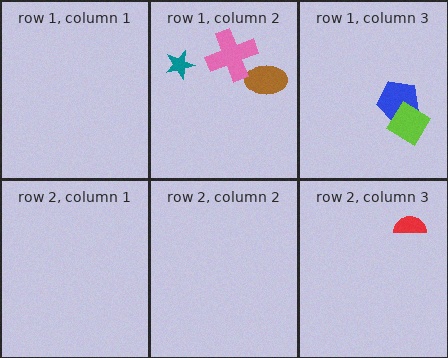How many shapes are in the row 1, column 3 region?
2.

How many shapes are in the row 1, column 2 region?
3.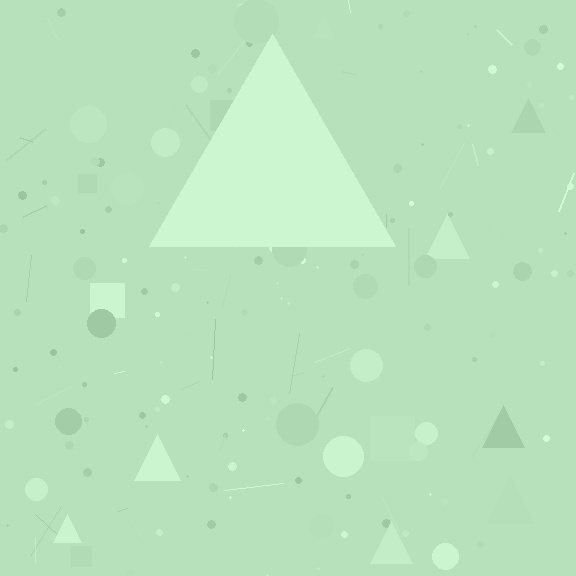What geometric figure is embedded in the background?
A triangle is embedded in the background.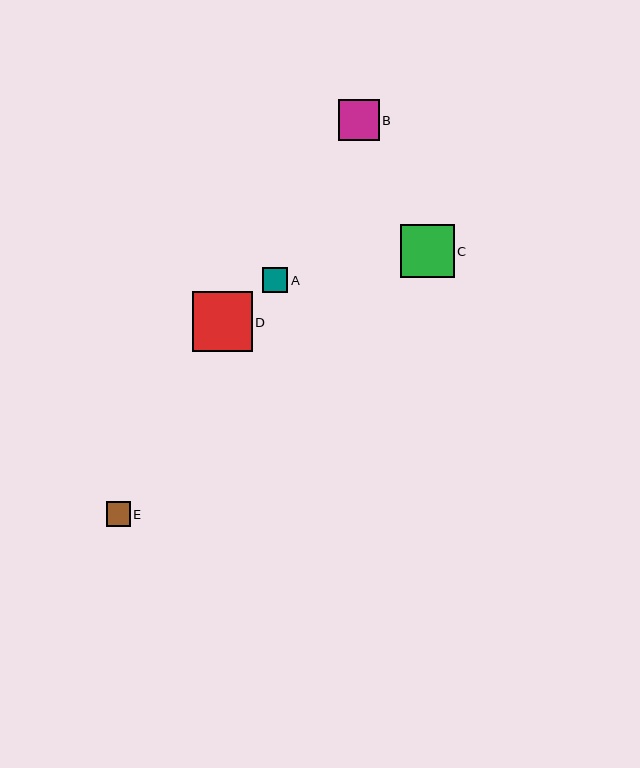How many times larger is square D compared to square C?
Square D is approximately 1.1 times the size of square C.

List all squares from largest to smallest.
From largest to smallest: D, C, B, A, E.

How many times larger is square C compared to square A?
Square C is approximately 2.2 times the size of square A.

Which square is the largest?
Square D is the largest with a size of approximately 60 pixels.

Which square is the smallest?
Square E is the smallest with a size of approximately 24 pixels.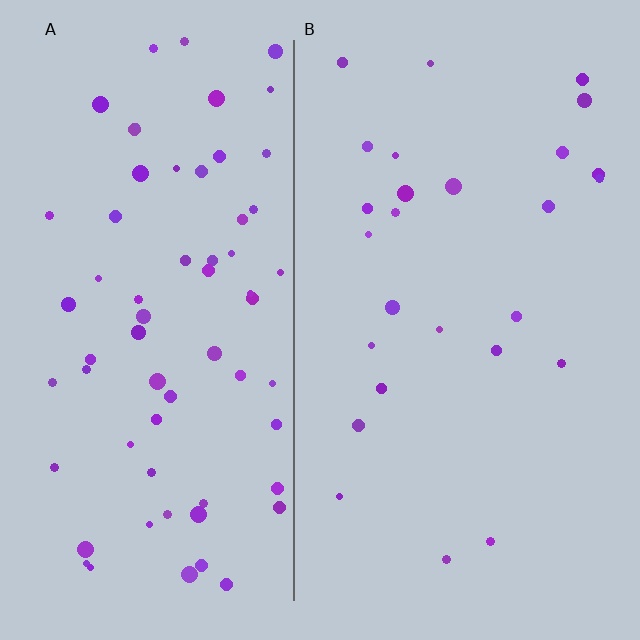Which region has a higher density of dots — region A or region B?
A (the left).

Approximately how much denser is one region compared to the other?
Approximately 2.5× — region A over region B.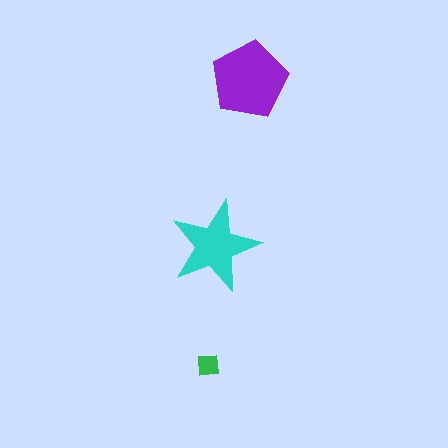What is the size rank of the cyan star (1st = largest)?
2nd.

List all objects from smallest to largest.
The green square, the cyan star, the purple pentagon.